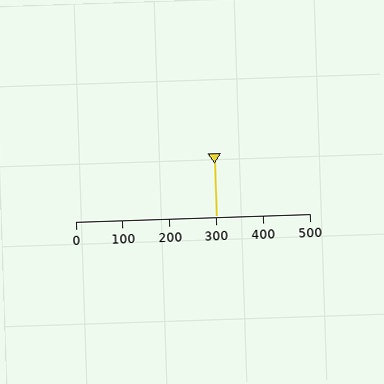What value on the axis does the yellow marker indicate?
The marker indicates approximately 300.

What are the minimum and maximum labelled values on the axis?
The axis runs from 0 to 500.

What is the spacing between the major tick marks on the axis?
The major ticks are spaced 100 apart.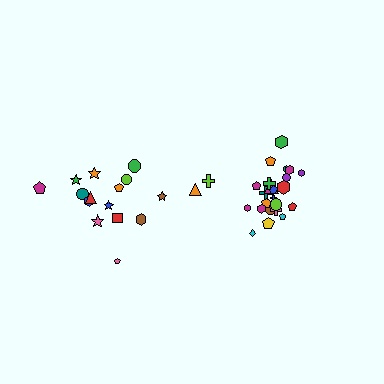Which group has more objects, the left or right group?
The right group.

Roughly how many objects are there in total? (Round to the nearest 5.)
Roughly 40 objects in total.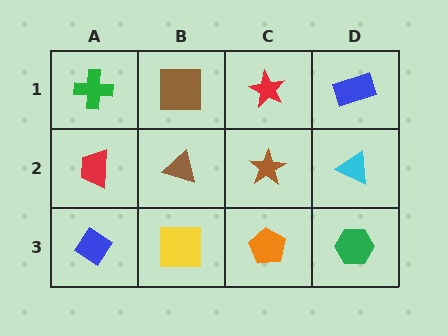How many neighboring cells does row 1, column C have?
3.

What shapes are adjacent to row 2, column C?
A red star (row 1, column C), an orange pentagon (row 3, column C), a brown triangle (row 2, column B), a cyan triangle (row 2, column D).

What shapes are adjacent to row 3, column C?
A brown star (row 2, column C), a yellow square (row 3, column B), a green hexagon (row 3, column D).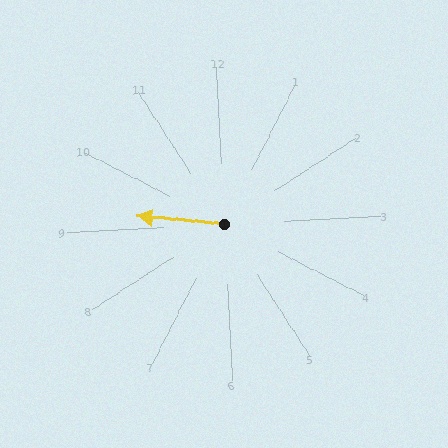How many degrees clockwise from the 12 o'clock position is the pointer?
Approximately 278 degrees.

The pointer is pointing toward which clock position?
Roughly 9 o'clock.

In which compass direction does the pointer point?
West.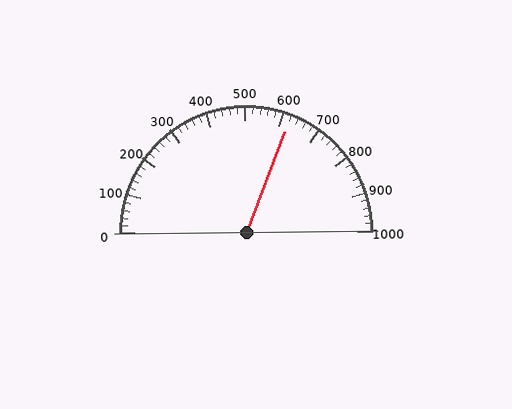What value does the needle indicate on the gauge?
The needle indicates approximately 620.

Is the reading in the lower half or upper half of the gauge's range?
The reading is in the upper half of the range (0 to 1000).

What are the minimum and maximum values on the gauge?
The gauge ranges from 0 to 1000.